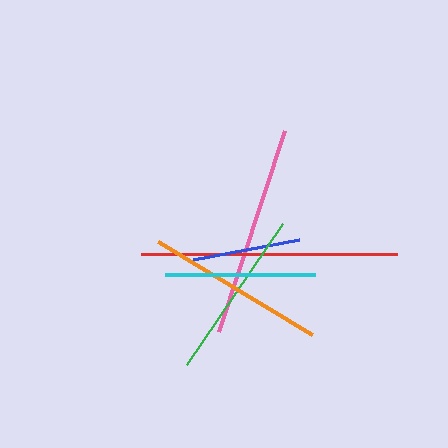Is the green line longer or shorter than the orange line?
The orange line is longer than the green line.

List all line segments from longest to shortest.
From longest to shortest: red, pink, orange, green, cyan, blue.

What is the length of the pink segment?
The pink segment is approximately 212 pixels long.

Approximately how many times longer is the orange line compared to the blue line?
The orange line is approximately 1.7 times the length of the blue line.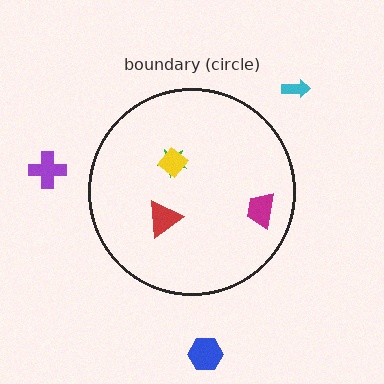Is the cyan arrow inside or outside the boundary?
Outside.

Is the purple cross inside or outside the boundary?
Outside.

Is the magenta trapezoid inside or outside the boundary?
Inside.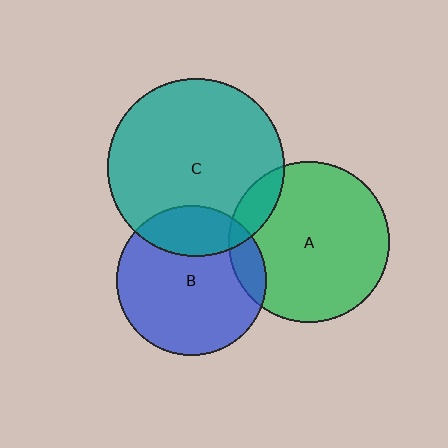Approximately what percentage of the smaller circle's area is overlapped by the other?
Approximately 10%.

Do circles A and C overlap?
Yes.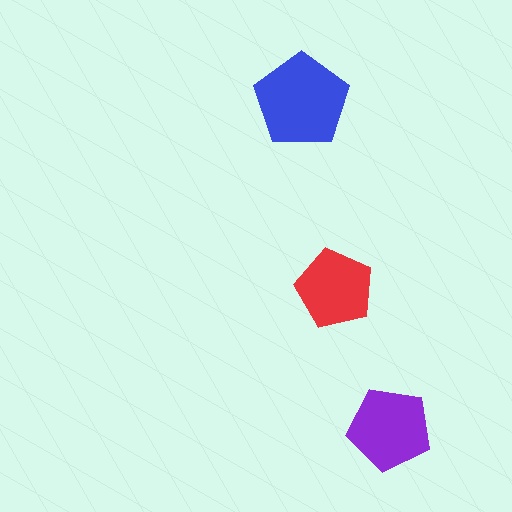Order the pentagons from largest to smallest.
the blue one, the purple one, the red one.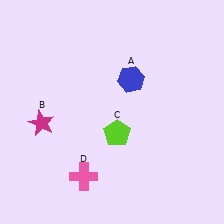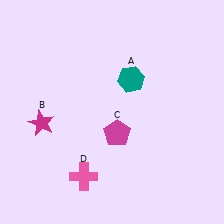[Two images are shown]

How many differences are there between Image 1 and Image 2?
There are 2 differences between the two images.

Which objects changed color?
A changed from blue to teal. C changed from lime to magenta.